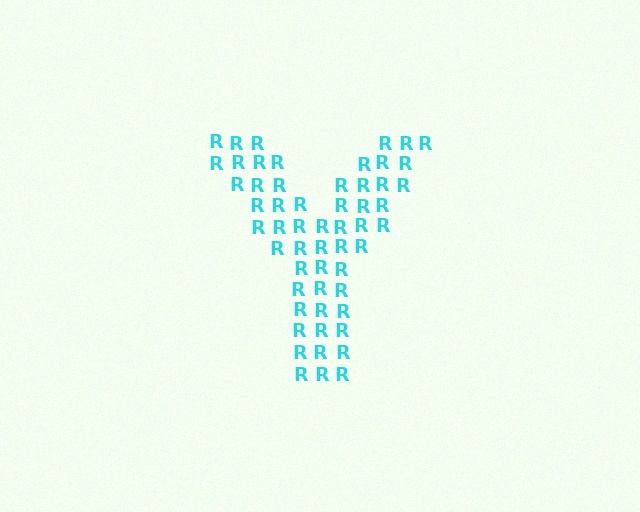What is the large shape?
The large shape is the letter Y.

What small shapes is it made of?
It is made of small letter R's.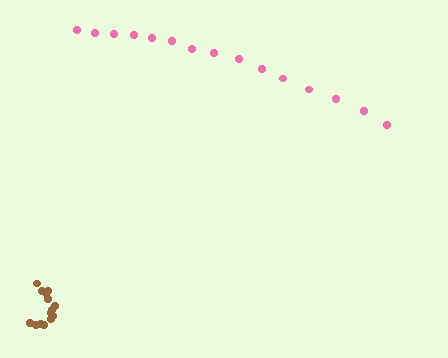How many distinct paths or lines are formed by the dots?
There are 2 distinct paths.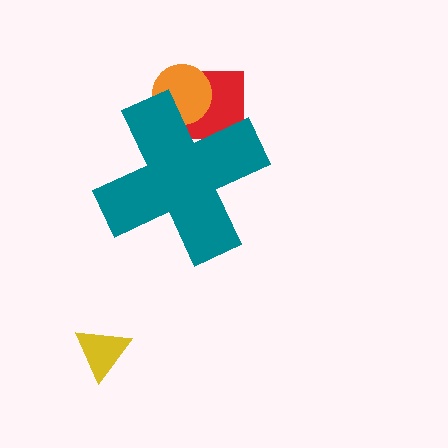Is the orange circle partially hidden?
Yes, the orange circle is partially hidden behind the teal cross.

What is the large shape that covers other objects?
A teal cross.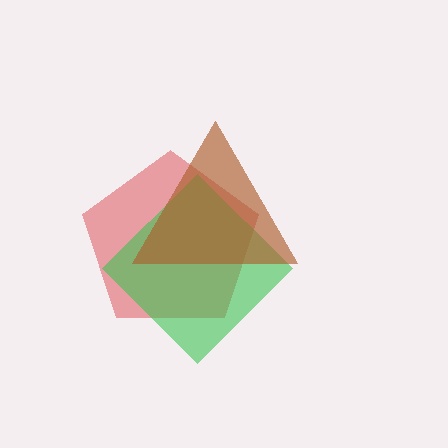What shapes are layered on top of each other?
The layered shapes are: a red pentagon, a green diamond, a brown triangle.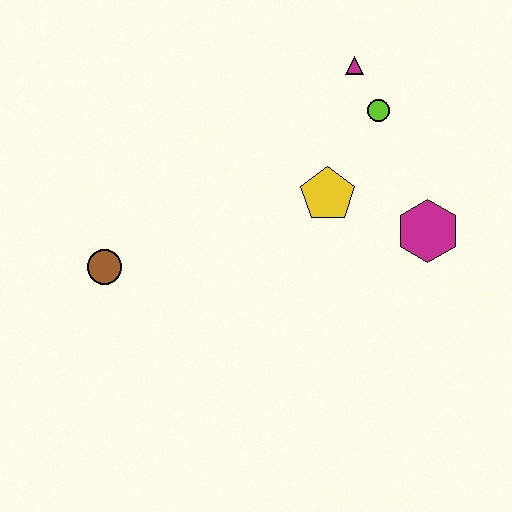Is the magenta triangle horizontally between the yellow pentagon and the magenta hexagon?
Yes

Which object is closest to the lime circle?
The magenta triangle is closest to the lime circle.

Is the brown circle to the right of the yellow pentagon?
No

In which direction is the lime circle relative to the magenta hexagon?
The lime circle is above the magenta hexagon.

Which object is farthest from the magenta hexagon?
The brown circle is farthest from the magenta hexagon.